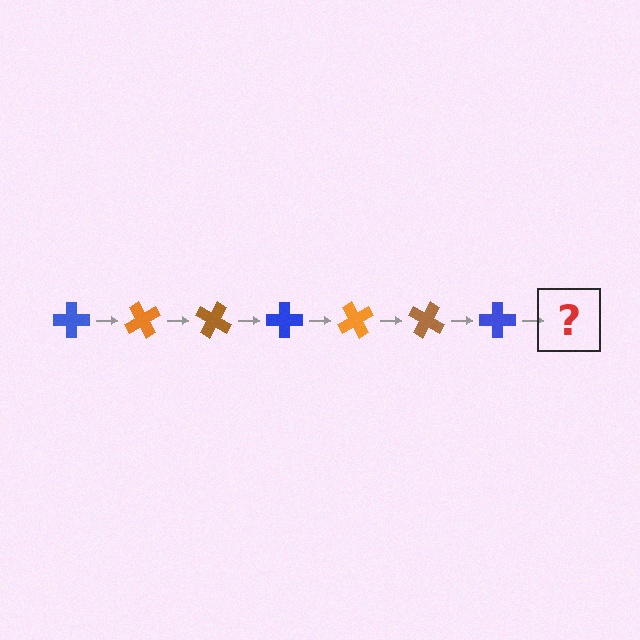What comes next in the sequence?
The next element should be an orange cross, rotated 420 degrees from the start.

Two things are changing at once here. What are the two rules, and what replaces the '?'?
The two rules are that it rotates 60 degrees each step and the color cycles through blue, orange, and brown. The '?' should be an orange cross, rotated 420 degrees from the start.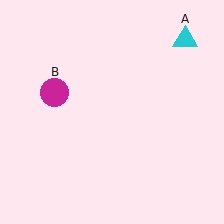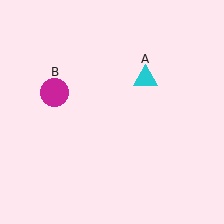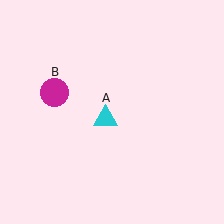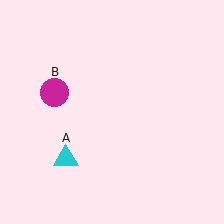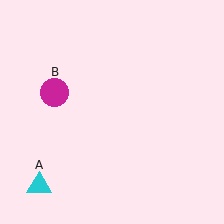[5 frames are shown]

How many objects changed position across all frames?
1 object changed position: cyan triangle (object A).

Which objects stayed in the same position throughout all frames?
Magenta circle (object B) remained stationary.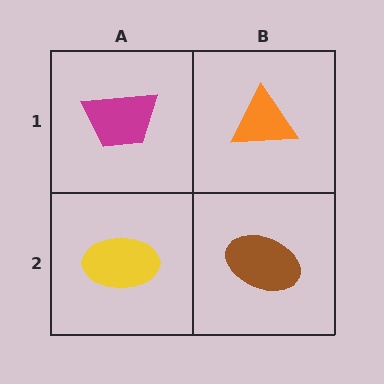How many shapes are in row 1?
2 shapes.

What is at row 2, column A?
A yellow ellipse.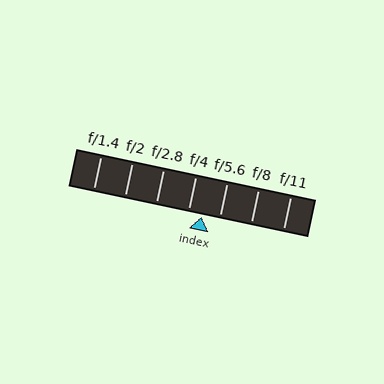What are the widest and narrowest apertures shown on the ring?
The widest aperture shown is f/1.4 and the narrowest is f/11.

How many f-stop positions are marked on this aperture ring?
There are 7 f-stop positions marked.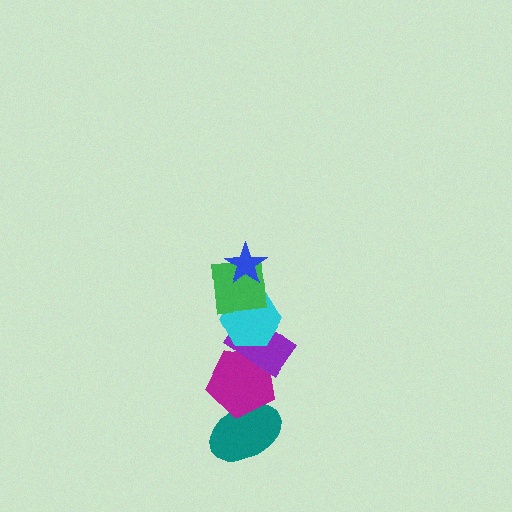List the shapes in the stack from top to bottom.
From top to bottom: the blue star, the green square, the cyan hexagon, the purple rectangle, the magenta pentagon, the teal ellipse.